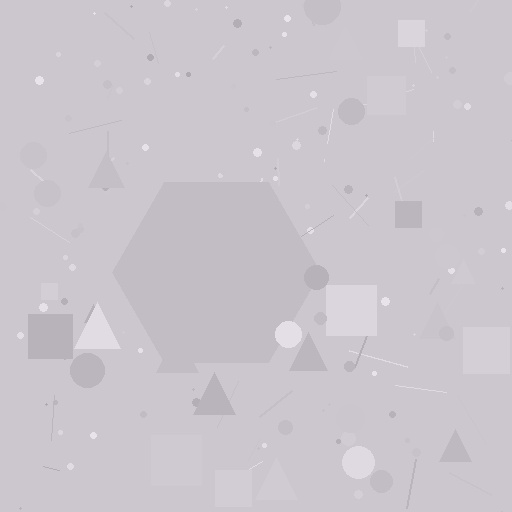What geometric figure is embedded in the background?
A hexagon is embedded in the background.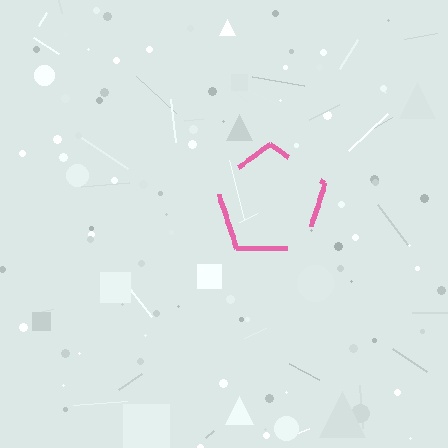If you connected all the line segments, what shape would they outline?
They would outline a pentagon.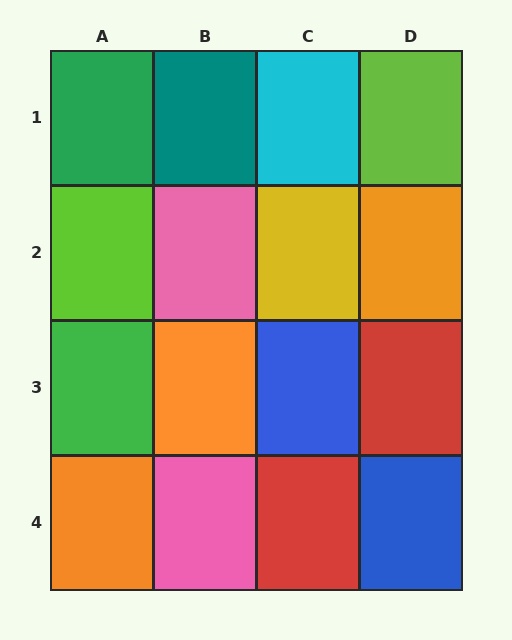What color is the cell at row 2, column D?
Orange.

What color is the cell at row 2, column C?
Yellow.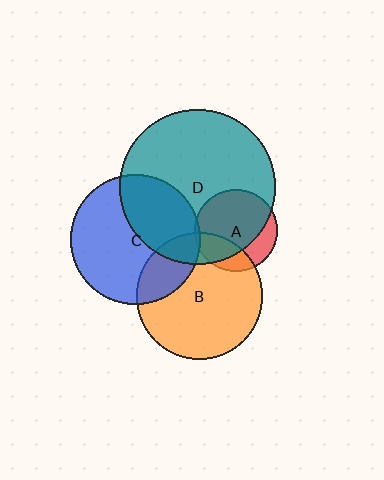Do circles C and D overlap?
Yes.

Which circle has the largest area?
Circle D (teal).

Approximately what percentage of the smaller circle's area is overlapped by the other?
Approximately 40%.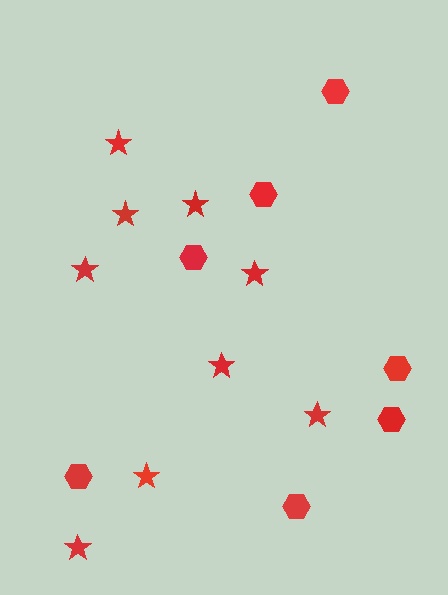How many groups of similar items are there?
There are 2 groups: one group of stars (9) and one group of hexagons (7).